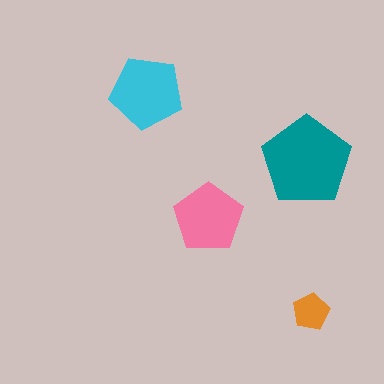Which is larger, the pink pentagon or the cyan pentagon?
The cyan one.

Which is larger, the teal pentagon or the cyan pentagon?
The teal one.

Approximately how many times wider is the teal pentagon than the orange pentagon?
About 2.5 times wider.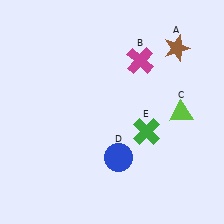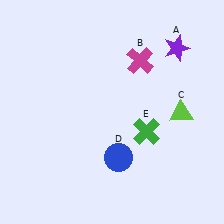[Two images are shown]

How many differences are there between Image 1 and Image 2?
There is 1 difference between the two images.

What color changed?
The star (A) changed from brown in Image 1 to purple in Image 2.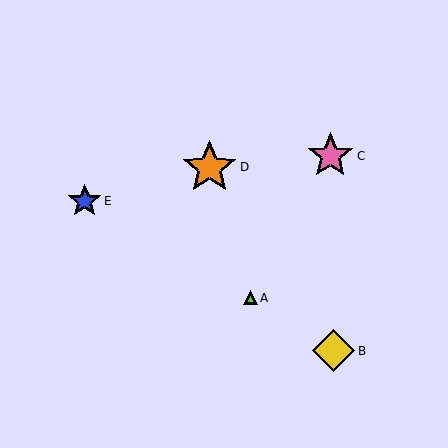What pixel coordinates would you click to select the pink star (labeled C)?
Click at (330, 156) to select the pink star C.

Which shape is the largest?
The orange star (labeled D) is the largest.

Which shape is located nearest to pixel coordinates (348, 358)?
The yellow diamond (labeled B) at (334, 351) is nearest to that location.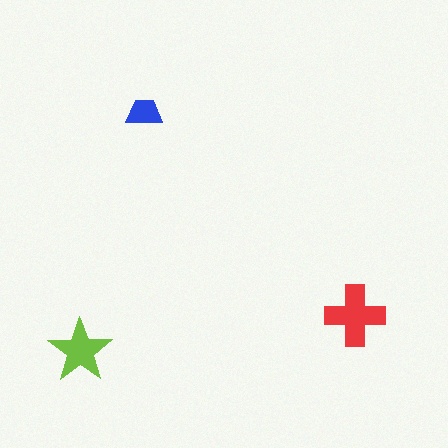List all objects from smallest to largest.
The blue trapezoid, the lime star, the red cross.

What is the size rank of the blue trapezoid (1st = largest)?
3rd.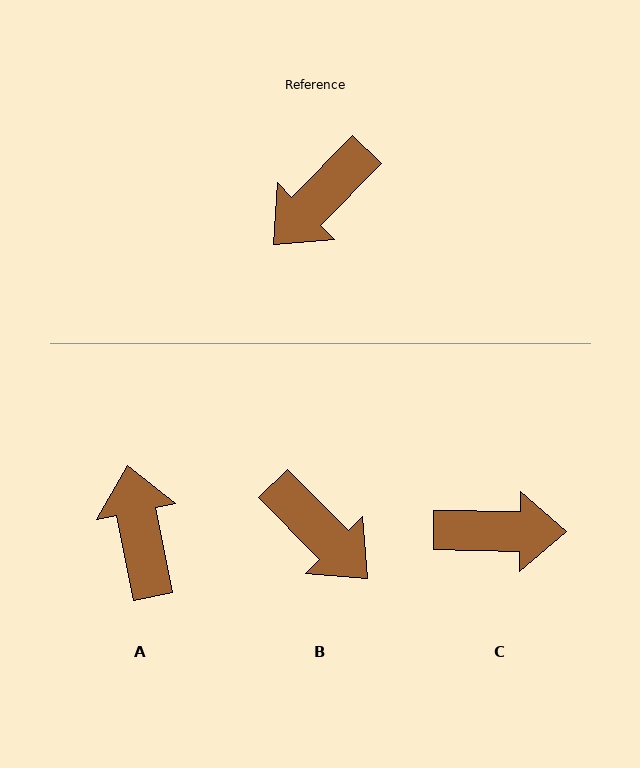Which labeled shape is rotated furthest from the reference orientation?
C, about 134 degrees away.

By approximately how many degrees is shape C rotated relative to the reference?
Approximately 134 degrees counter-clockwise.